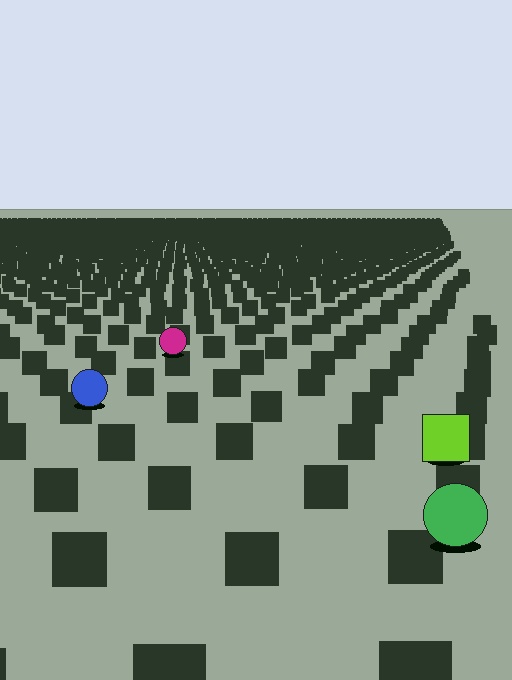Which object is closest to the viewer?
The green circle is closest. The texture marks near it are larger and more spread out.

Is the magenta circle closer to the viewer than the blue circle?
No. The blue circle is closer — you can tell from the texture gradient: the ground texture is coarser near it.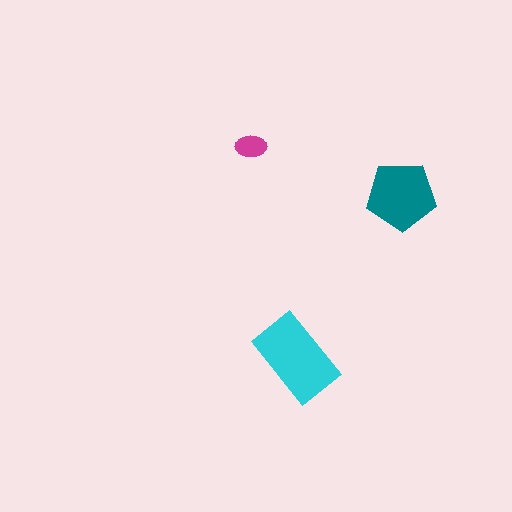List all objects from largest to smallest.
The cyan rectangle, the teal pentagon, the magenta ellipse.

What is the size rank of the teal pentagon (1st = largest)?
2nd.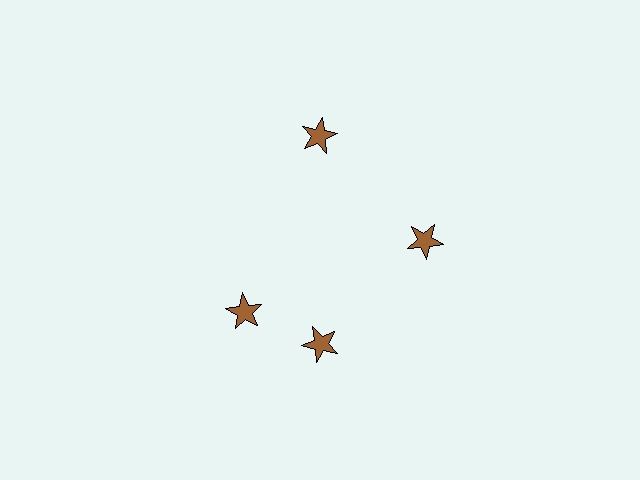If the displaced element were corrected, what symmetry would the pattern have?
It would have 4-fold rotational symmetry — the pattern would map onto itself every 90 degrees.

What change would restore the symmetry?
The symmetry would be restored by rotating it back into even spacing with its neighbors so that all 4 stars sit at equal angles and equal distance from the center.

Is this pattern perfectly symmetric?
No. The 4 brown stars are arranged in a ring, but one element near the 9 o'clock position is rotated out of alignment along the ring, breaking the 4-fold rotational symmetry.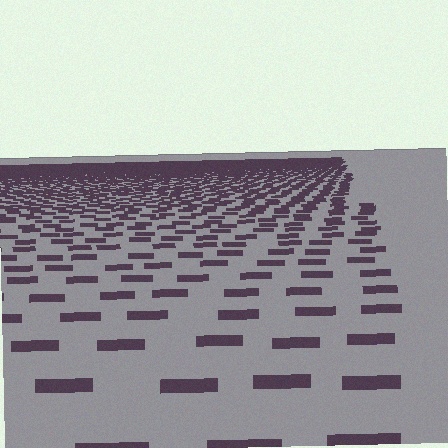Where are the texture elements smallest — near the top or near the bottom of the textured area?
Near the top.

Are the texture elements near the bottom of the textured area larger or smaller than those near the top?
Larger. Near the bottom, elements are closer to the viewer and appear at a bigger on-screen size.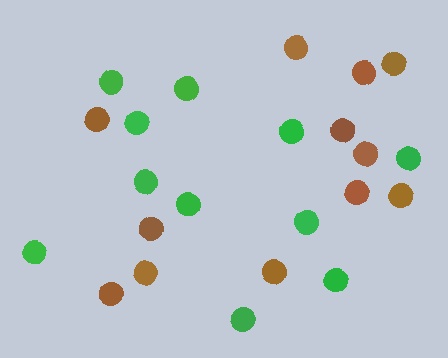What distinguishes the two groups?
There are 2 groups: one group of brown circles (12) and one group of green circles (11).